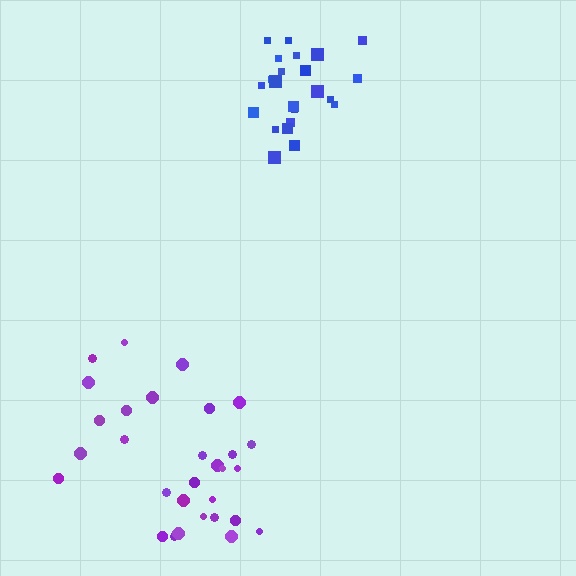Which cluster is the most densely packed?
Blue.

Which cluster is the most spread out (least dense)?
Purple.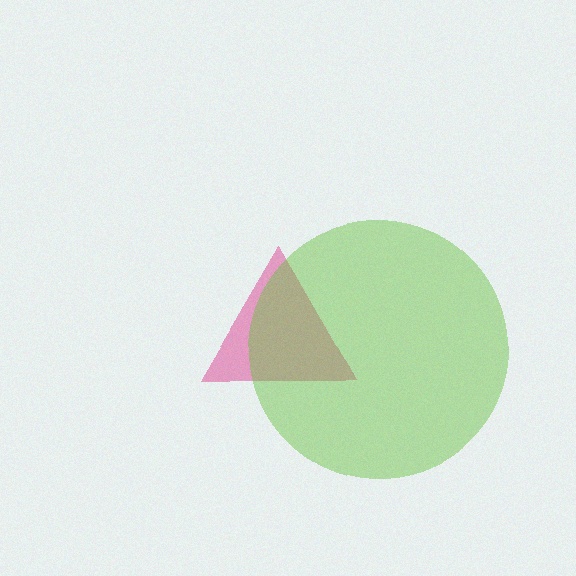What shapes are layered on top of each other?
The layered shapes are: a pink triangle, a lime circle.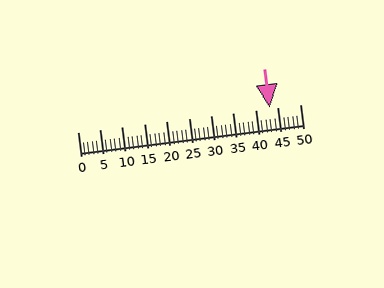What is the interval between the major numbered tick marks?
The major tick marks are spaced 5 units apart.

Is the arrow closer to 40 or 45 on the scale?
The arrow is closer to 45.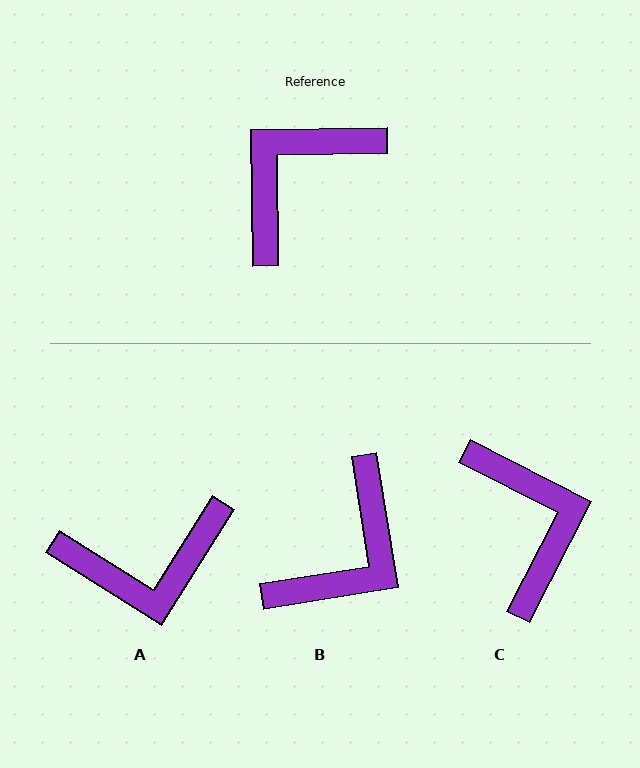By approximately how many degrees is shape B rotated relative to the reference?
Approximately 172 degrees clockwise.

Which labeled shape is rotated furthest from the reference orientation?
B, about 172 degrees away.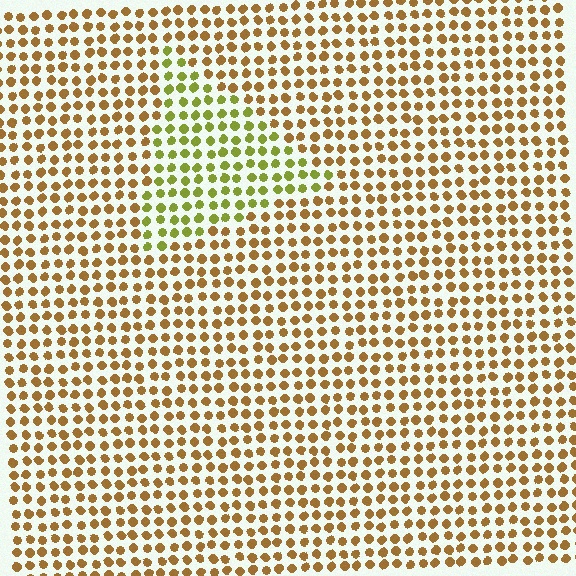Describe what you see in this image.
The image is filled with small brown elements in a uniform arrangement. A triangle-shaped region is visible where the elements are tinted to a slightly different hue, forming a subtle color boundary.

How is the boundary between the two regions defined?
The boundary is defined purely by a slight shift in hue (about 41 degrees). Spacing, size, and orientation are identical on both sides.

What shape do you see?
I see a triangle.